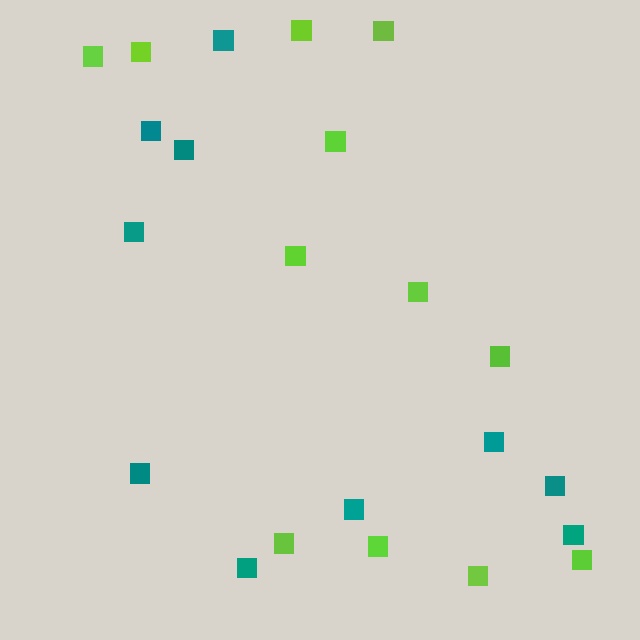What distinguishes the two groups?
There are 2 groups: one group of lime squares (12) and one group of teal squares (10).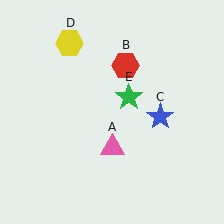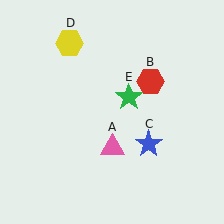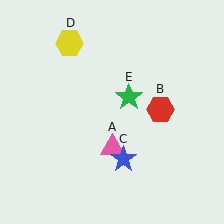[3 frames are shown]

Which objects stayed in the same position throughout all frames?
Pink triangle (object A) and yellow hexagon (object D) and green star (object E) remained stationary.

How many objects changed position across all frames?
2 objects changed position: red hexagon (object B), blue star (object C).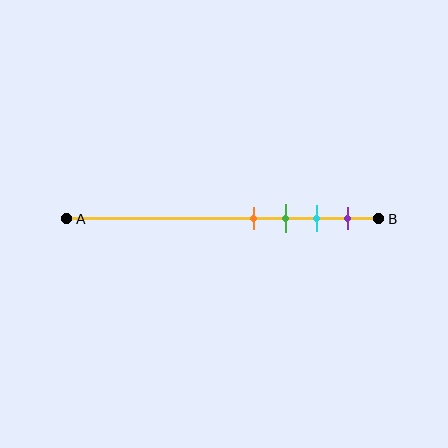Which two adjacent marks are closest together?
The orange and green marks are the closest adjacent pair.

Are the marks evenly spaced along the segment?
Yes, the marks are approximately evenly spaced.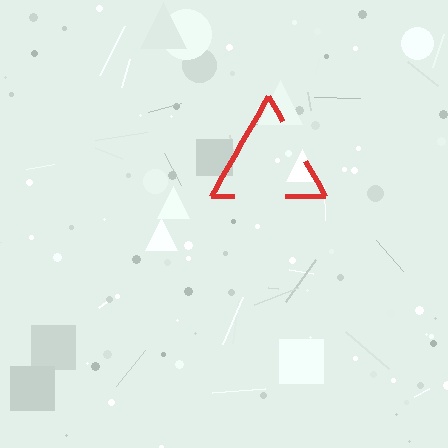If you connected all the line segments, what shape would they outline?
They would outline a triangle.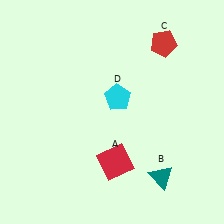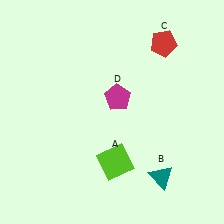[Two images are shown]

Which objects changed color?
A changed from red to lime. D changed from cyan to magenta.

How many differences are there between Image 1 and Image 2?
There are 2 differences between the two images.